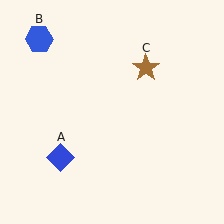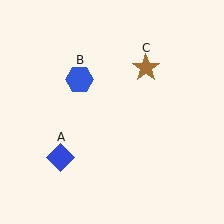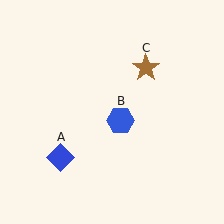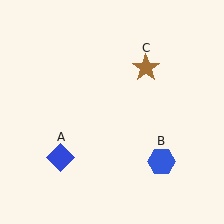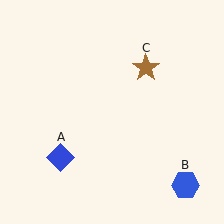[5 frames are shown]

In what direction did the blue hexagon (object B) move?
The blue hexagon (object B) moved down and to the right.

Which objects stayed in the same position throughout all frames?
Blue diamond (object A) and brown star (object C) remained stationary.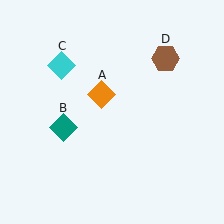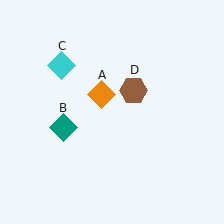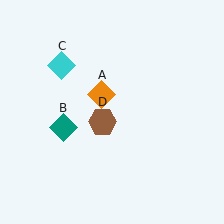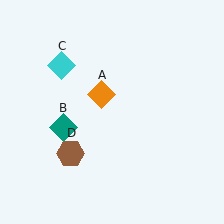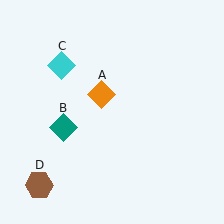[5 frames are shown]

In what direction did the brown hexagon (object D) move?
The brown hexagon (object D) moved down and to the left.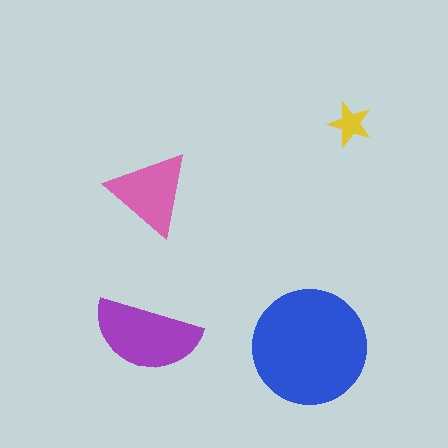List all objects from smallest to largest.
The yellow star, the pink triangle, the purple semicircle, the blue circle.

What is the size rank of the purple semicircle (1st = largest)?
2nd.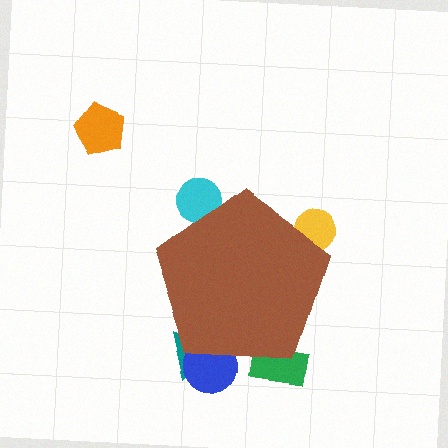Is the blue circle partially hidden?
Yes, the blue circle is partially hidden behind the brown pentagon.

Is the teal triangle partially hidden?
Yes, the teal triangle is partially hidden behind the brown pentagon.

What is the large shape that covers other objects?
A brown pentagon.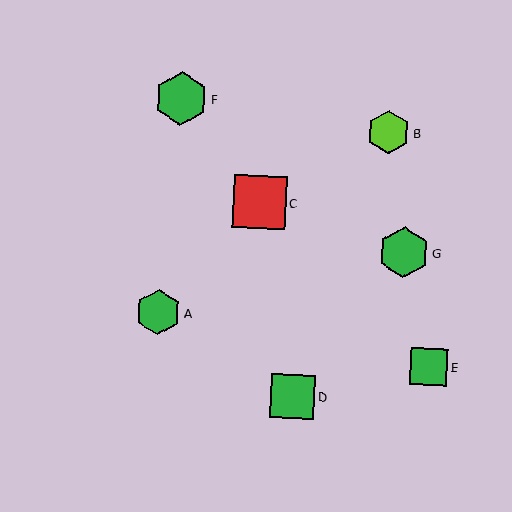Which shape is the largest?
The green hexagon (labeled F) is the largest.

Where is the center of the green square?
The center of the green square is at (429, 367).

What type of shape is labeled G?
Shape G is a green hexagon.